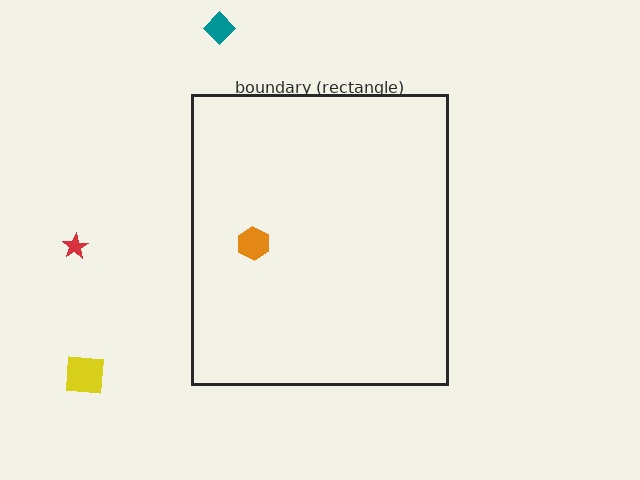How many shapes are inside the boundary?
1 inside, 3 outside.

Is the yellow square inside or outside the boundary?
Outside.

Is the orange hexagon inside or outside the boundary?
Inside.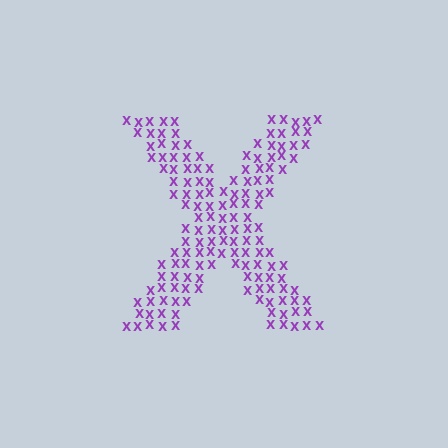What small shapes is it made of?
It is made of small letter X's.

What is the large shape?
The large shape is the letter X.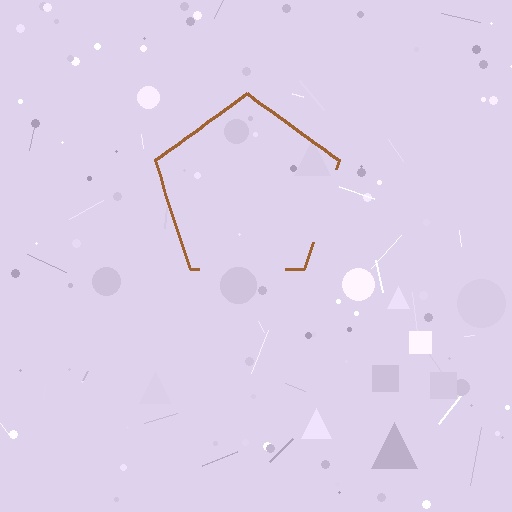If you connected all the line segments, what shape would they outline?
They would outline a pentagon.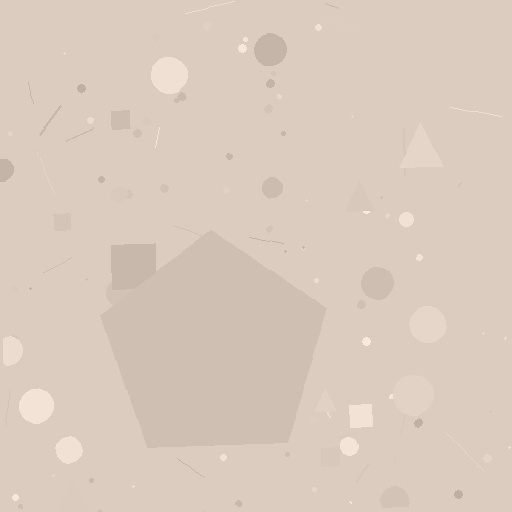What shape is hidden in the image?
A pentagon is hidden in the image.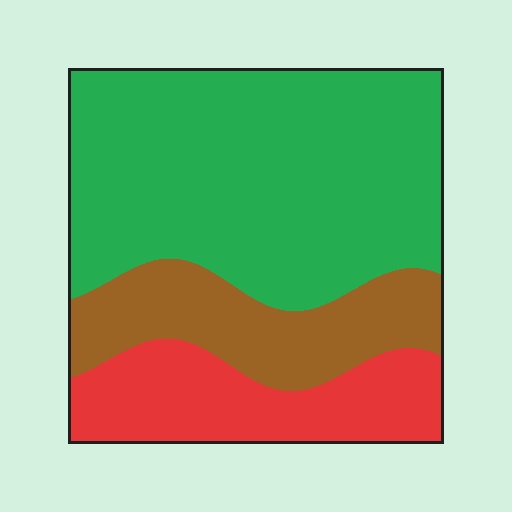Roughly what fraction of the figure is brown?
Brown takes up less than a quarter of the figure.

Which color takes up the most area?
Green, at roughly 55%.